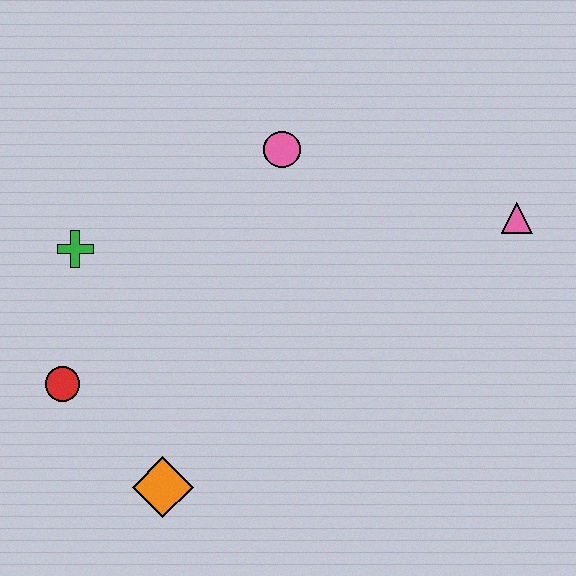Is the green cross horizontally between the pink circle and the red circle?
Yes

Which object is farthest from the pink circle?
The orange diamond is farthest from the pink circle.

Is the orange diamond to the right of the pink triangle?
No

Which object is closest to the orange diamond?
The red circle is closest to the orange diamond.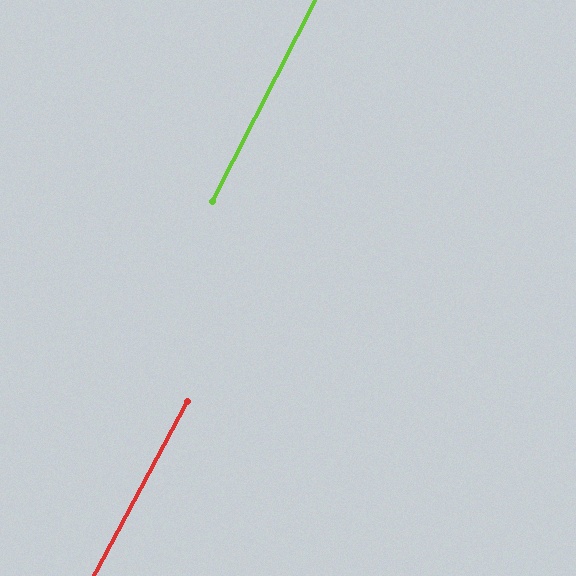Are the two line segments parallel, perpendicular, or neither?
Parallel — their directions differ by only 1.3°.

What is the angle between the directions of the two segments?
Approximately 1 degree.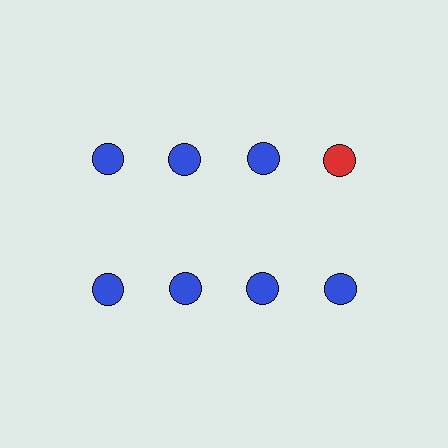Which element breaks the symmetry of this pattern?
The red circle in the top row, second from right column breaks the symmetry. All other shapes are blue circles.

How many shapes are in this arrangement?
There are 8 shapes arranged in a grid pattern.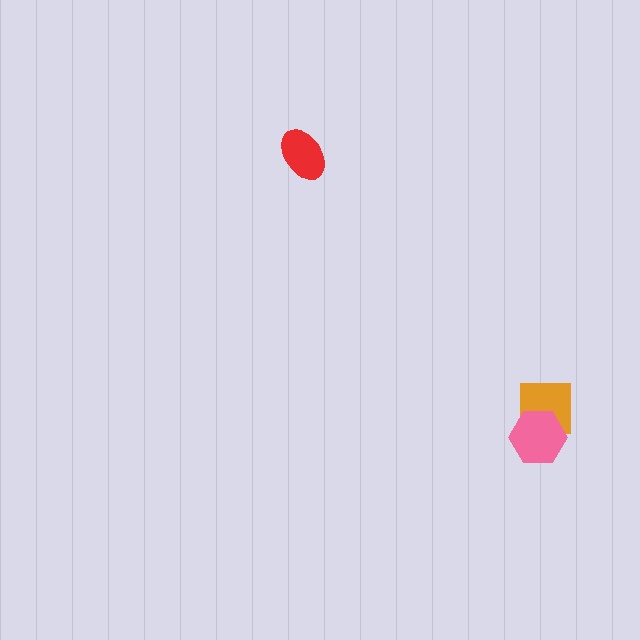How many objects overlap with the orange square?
1 object overlaps with the orange square.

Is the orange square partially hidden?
Yes, it is partially covered by another shape.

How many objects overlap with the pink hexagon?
1 object overlaps with the pink hexagon.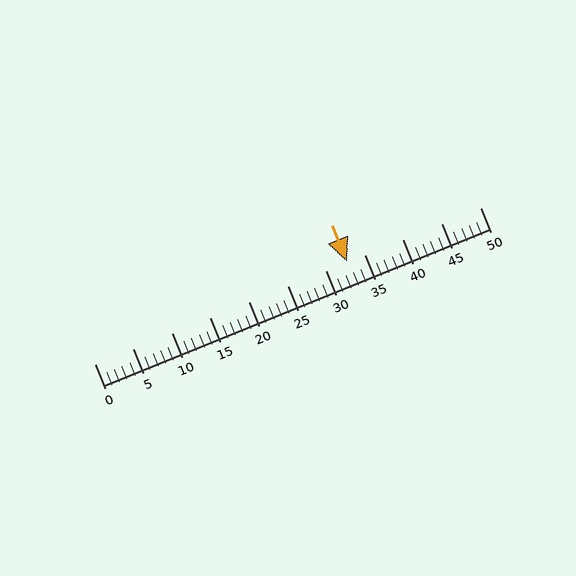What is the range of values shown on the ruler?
The ruler shows values from 0 to 50.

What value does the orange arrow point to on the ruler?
The orange arrow points to approximately 33.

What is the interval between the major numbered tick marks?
The major tick marks are spaced 5 units apart.